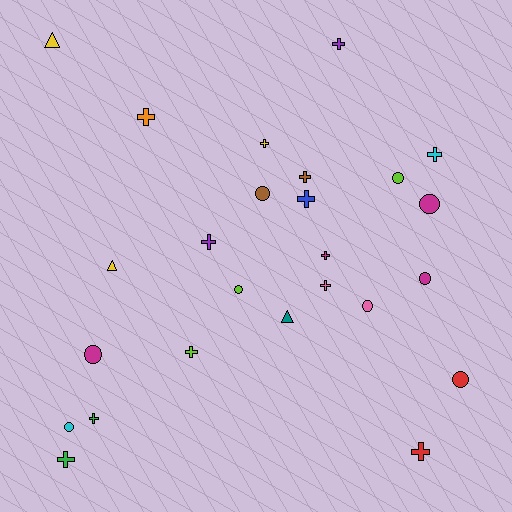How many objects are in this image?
There are 25 objects.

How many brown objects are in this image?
There are 2 brown objects.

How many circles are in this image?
There are 9 circles.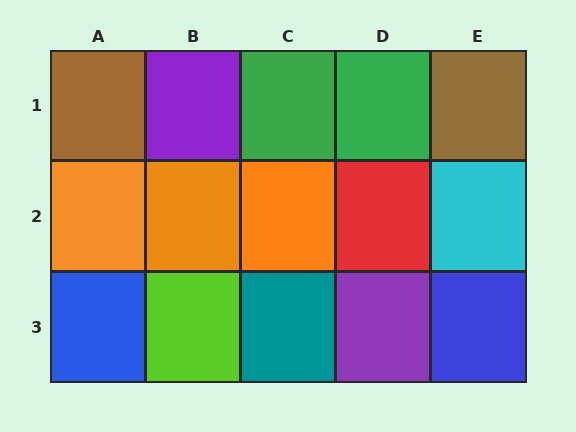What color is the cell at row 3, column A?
Blue.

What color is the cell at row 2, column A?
Orange.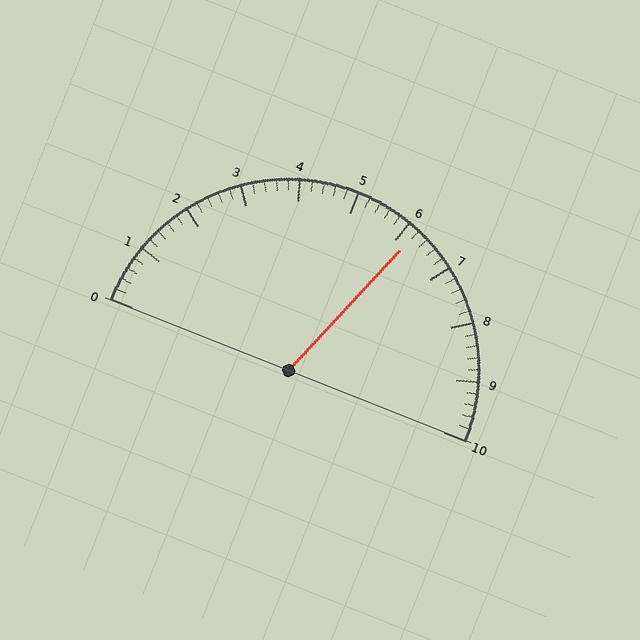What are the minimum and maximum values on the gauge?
The gauge ranges from 0 to 10.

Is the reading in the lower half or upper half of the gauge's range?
The reading is in the upper half of the range (0 to 10).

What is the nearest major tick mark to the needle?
The nearest major tick mark is 6.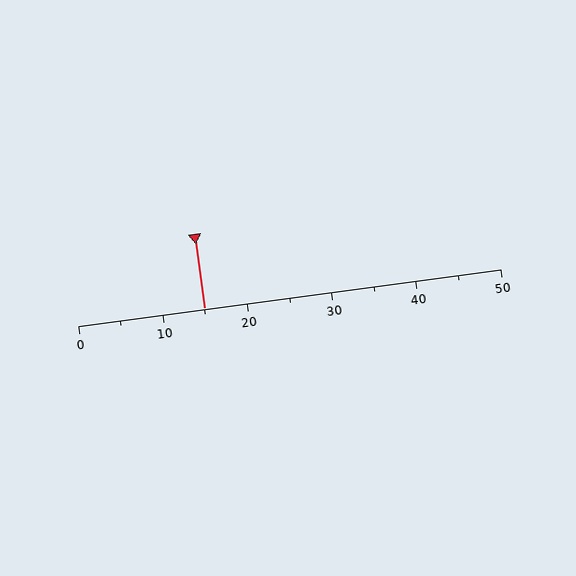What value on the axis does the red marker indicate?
The marker indicates approximately 15.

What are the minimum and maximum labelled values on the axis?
The axis runs from 0 to 50.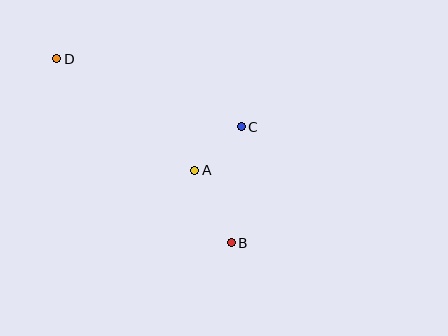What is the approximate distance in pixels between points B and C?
The distance between B and C is approximately 117 pixels.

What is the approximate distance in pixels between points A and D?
The distance between A and D is approximately 177 pixels.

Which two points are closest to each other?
Points A and C are closest to each other.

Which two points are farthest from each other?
Points B and D are farthest from each other.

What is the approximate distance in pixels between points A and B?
The distance between A and B is approximately 81 pixels.